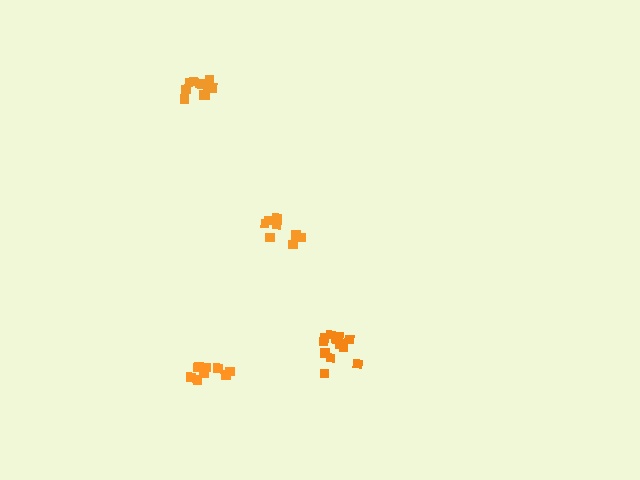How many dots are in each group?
Group 1: 8 dots, Group 2: 12 dots, Group 3: 12 dots, Group 4: 8 dots (40 total).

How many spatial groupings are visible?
There are 4 spatial groupings.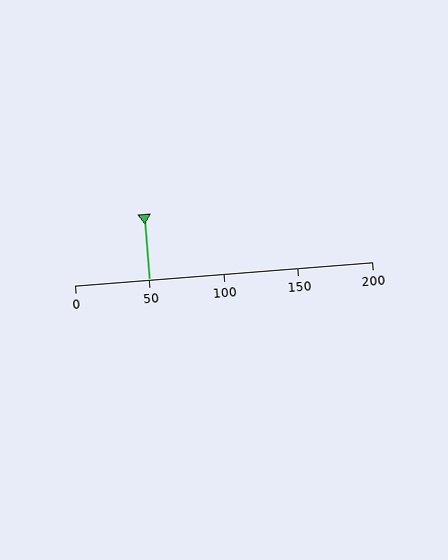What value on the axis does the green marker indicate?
The marker indicates approximately 50.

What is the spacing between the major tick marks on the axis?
The major ticks are spaced 50 apart.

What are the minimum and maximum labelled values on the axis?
The axis runs from 0 to 200.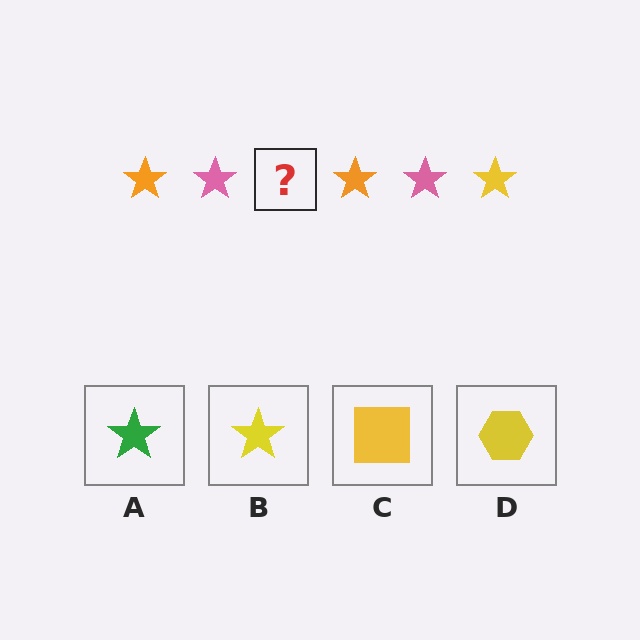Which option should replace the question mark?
Option B.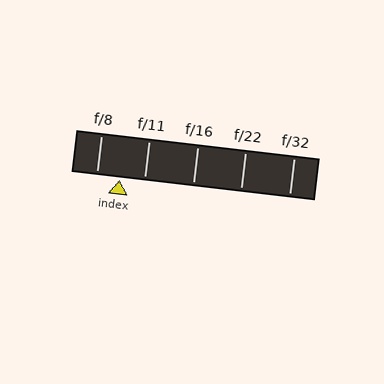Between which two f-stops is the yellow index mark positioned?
The index mark is between f/8 and f/11.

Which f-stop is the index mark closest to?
The index mark is closest to f/8.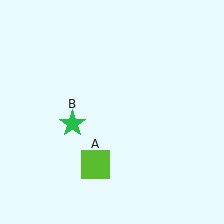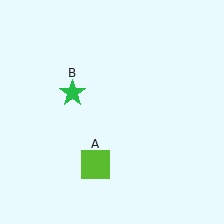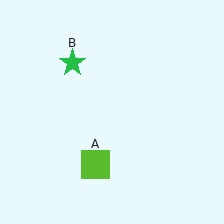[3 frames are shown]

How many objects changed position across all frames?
1 object changed position: green star (object B).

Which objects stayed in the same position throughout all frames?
Lime square (object A) remained stationary.